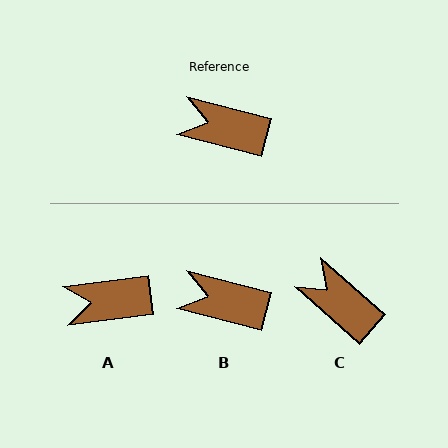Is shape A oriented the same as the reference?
No, it is off by about 22 degrees.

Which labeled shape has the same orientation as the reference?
B.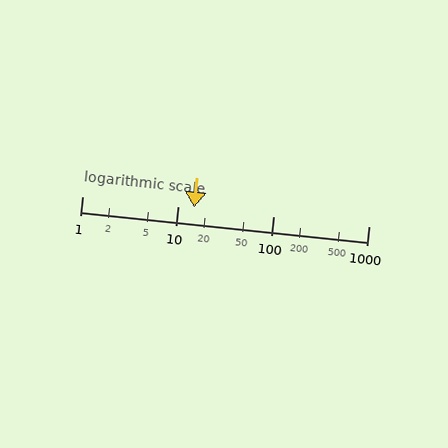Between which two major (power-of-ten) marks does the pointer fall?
The pointer is between 10 and 100.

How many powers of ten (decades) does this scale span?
The scale spans 3 decades, from 1 to 1000.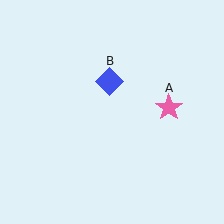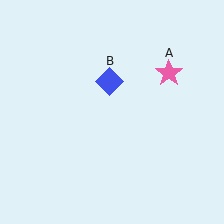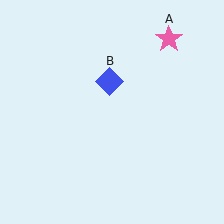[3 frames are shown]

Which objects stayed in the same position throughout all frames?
Blue diamond (object B) remained stationary.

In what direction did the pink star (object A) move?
The pink star (object A) moved up.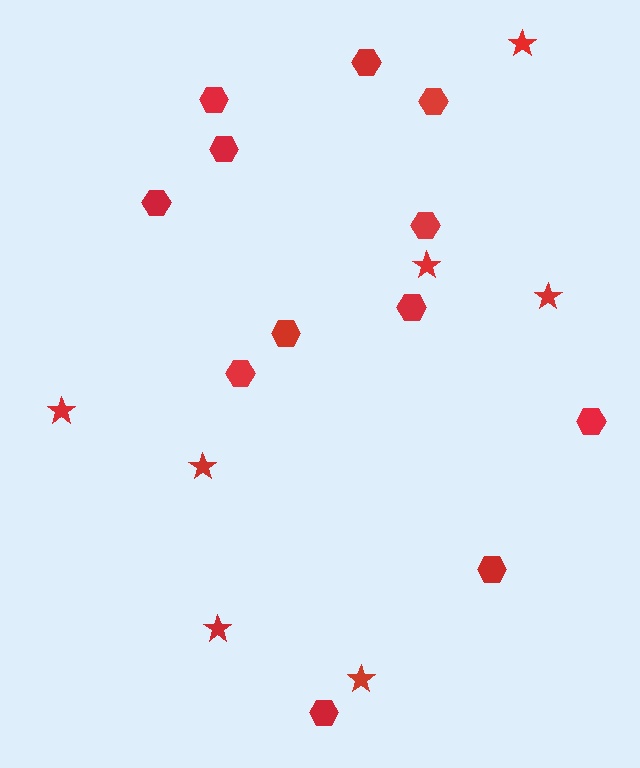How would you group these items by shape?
There are 2 groups: one group of stars (7) and one group of hexagons (12).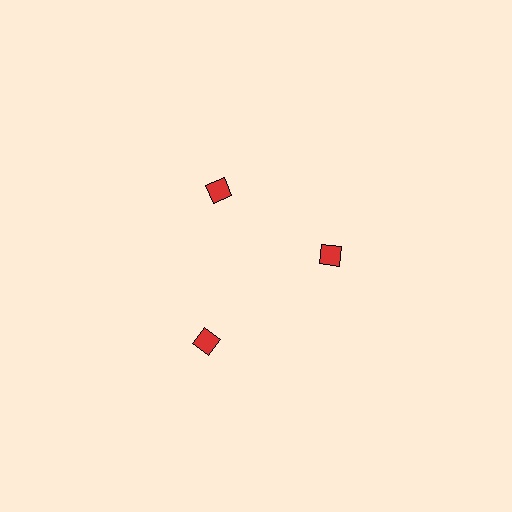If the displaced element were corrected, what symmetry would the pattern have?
It would have 3-fold rotational symmetry — the pattern would map onto itself every 120 degrees.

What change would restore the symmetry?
The symmetry would be restored by moving it inward, back onto the ring so that all 3 diamonds sit at equal angles and equal distance from the center.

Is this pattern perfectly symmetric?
No. The 3 red diamonds are arranged in a ring, but one element near the 7 o'clock position is pushed outward from the center, breaking the 3-fold rotational symmetry.